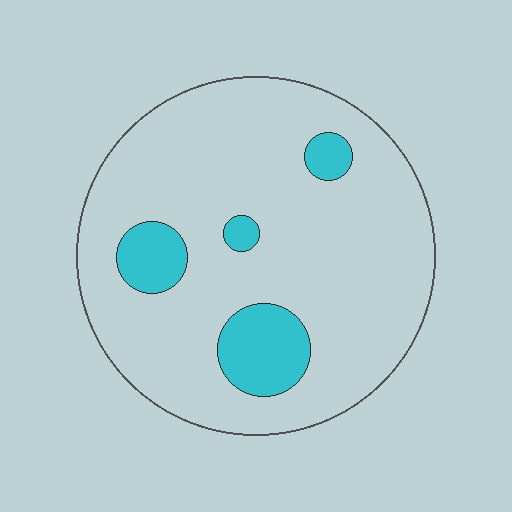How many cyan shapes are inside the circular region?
4.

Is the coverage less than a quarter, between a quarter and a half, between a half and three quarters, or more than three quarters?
Less than a quarter.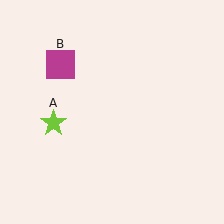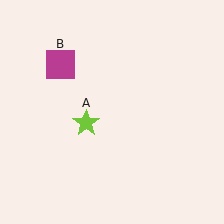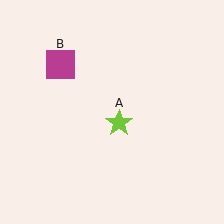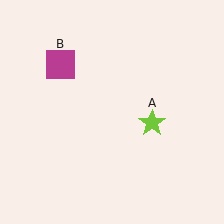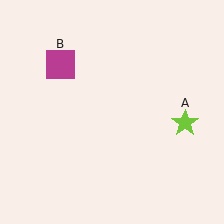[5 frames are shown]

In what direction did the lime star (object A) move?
The lime star (object A) moved right.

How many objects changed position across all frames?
1 object changed position: lime star (object A).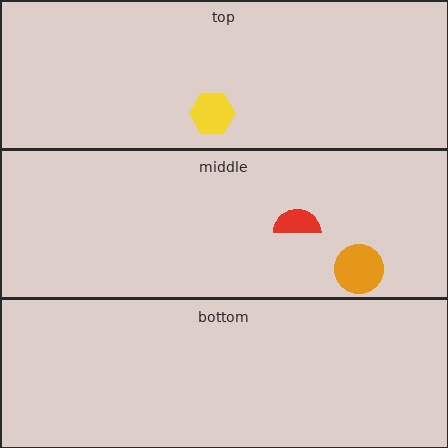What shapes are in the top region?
The yellow hexagon.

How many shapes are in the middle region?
2.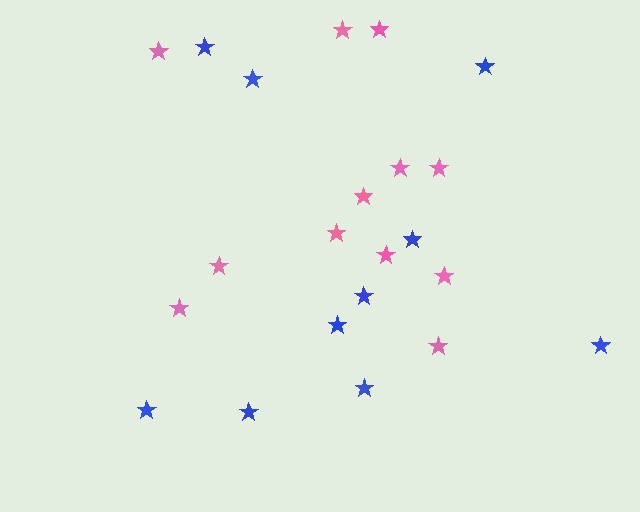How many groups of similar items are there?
There are 2 groups: one group of pink stars (12) and one group of blue stars (10).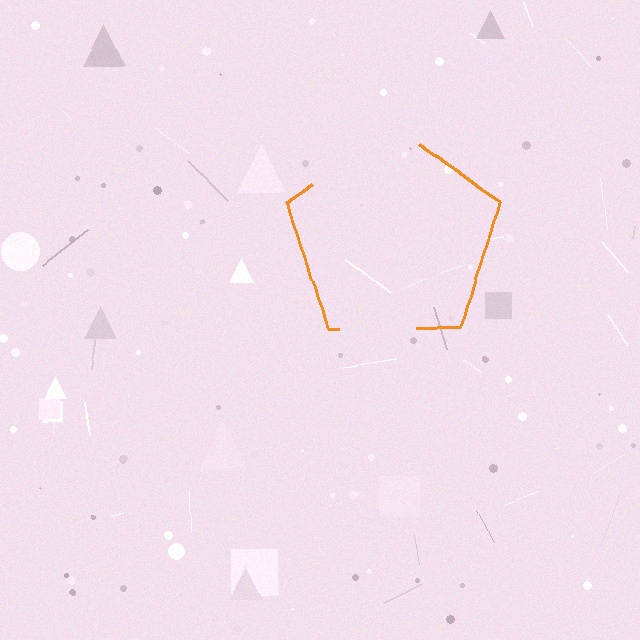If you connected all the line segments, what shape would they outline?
They would outline a pentagon.